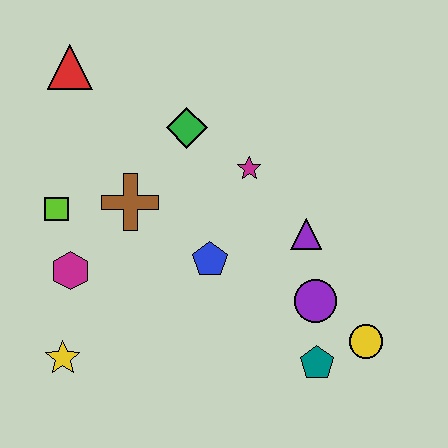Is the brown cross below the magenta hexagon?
No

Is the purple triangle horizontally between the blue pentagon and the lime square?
No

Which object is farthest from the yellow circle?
The red triangle is farthest from the yellow circle.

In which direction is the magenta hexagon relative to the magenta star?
The magenta hexagon is to the left of the magenta star.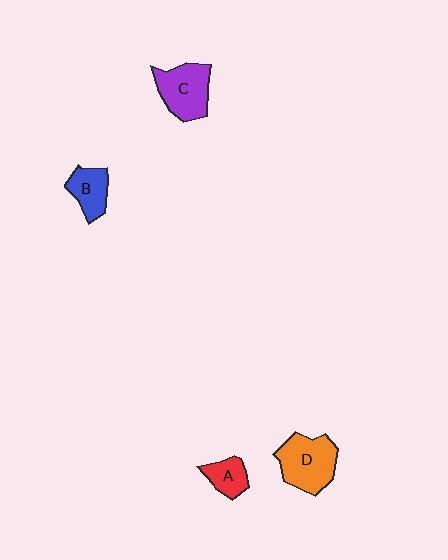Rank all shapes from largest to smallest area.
From largest to smallest: D (orange), C (purple), B (blue), A (red).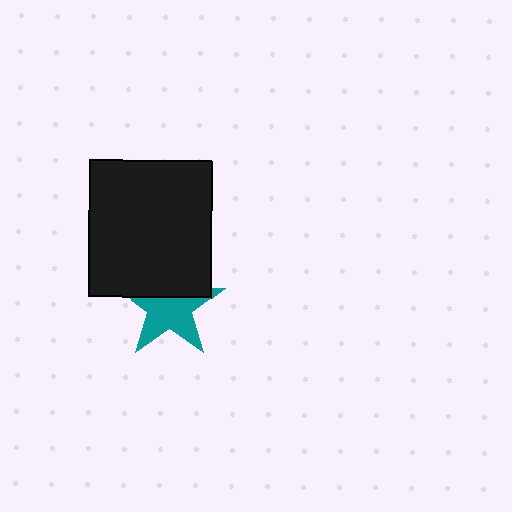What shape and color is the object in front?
The object in front is a black rectangle.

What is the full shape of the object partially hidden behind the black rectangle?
The partially hidden object is a teal star.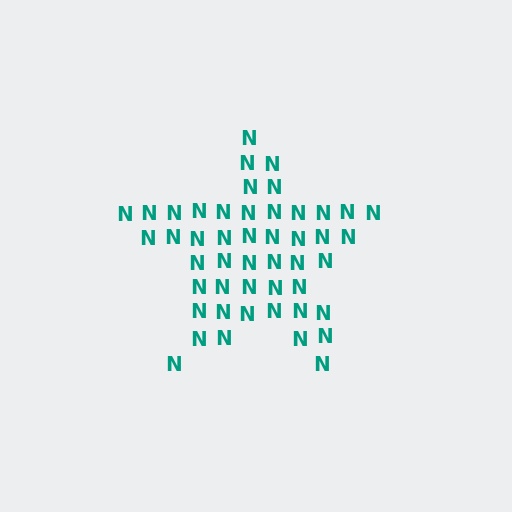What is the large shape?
The large shape is a star.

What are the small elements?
The small elements are letter N's.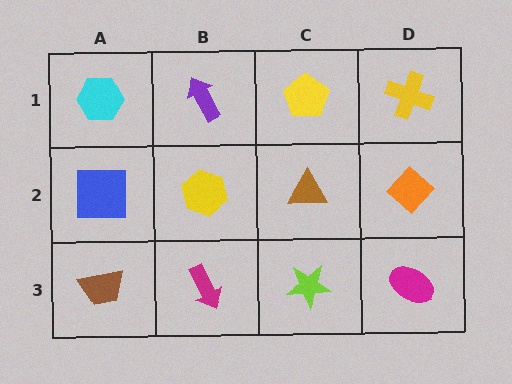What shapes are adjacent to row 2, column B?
A purple arrow (row 1, column B), a magenta arrow (row 3, column B), a blue square (row 2, column A), a brown triangle (row 2, column C).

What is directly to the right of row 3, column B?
A lime star.